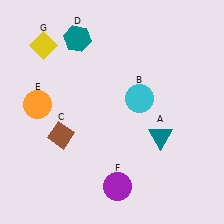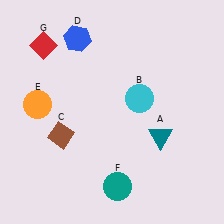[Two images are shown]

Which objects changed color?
D changed from teal to blue. F changed from purple to teal. G changed from yellow to red.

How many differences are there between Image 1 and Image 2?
There are 3 differences between the two images.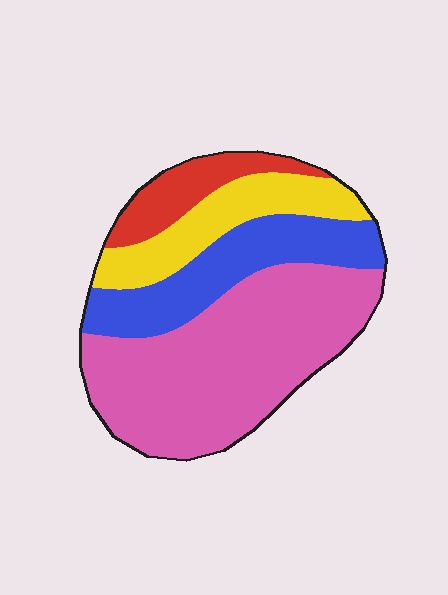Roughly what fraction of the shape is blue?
Blue takes up about one fifth (1/5) of the shape.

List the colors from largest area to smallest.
From largest to smallest: pink, blue, yellow, red.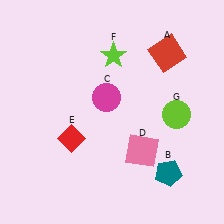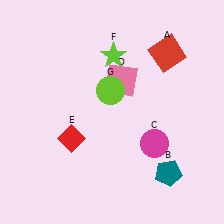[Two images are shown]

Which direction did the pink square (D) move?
The pink square (D) moved up.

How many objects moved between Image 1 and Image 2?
3 objects moved between the two images.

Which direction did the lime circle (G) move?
The lime circle (G) moved left.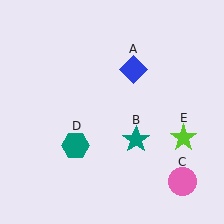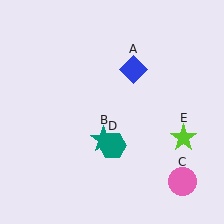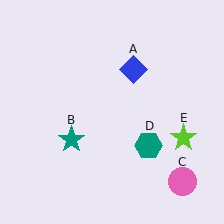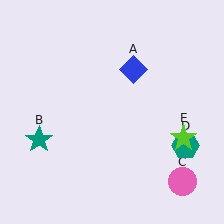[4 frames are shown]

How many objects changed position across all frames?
2 objects changed position: teal star (object B), teal hexagon (object D).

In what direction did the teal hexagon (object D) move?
The teal hexagon (object D) moved right.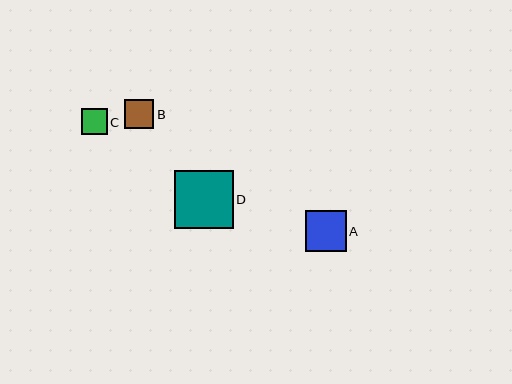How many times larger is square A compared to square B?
Square A is approximately 1.4 times the size of square B.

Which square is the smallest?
Square C is the smallest with a size of approximately 26 pixels.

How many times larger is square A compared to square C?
Square A is approximately 1.6 times the size of square C.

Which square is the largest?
Square D is the largest with a size of approximately 59 pixels.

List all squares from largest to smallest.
From largest to smallest: D, A, B, C.